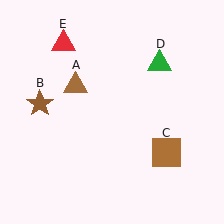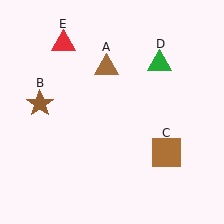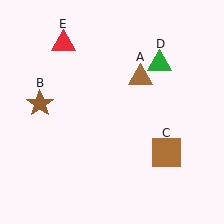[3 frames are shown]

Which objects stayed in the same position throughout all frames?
Brown star (object B) and brown square (object C) and green triangle (object D) and red triangle (object E) remained stationary.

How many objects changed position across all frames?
1 object changed position: brown triangle (object A).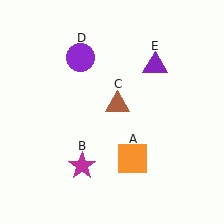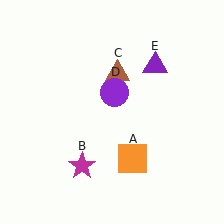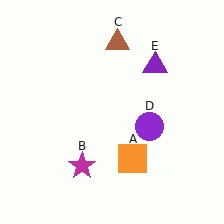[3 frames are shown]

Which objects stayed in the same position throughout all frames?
Orange square (object A) and magenta star (object B) and purple triangle (object E) remained stationary.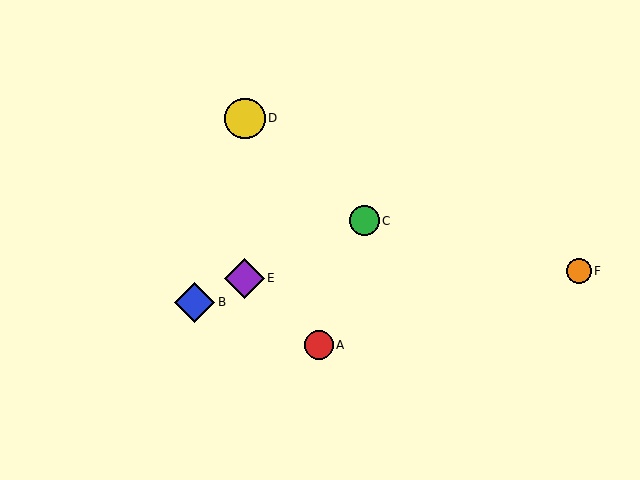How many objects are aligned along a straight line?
3 objects (B, C, E) are aligned along a straight line.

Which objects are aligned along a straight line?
Objects B, C, E are aligned along a straight line.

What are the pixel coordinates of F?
Object F is at (579, 271).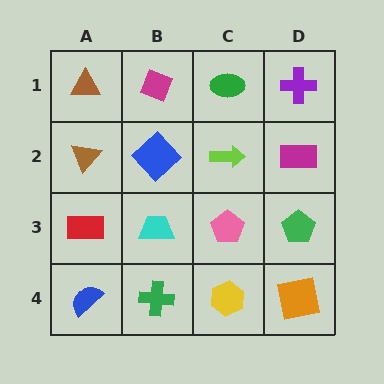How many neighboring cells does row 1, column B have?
3.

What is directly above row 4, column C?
A pink pentagon.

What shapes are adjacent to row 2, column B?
A magenta diamond (row 1, column B), a cyan trapezoid (row 3, column B), a brown triangle (row 2, column A), a lime arrow (row 2, column C).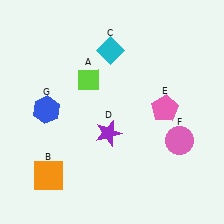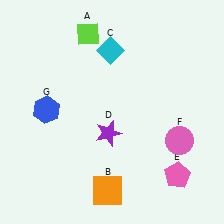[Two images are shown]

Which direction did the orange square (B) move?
The orange square (B) moved right.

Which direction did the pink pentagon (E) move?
The pink pentagon (E) moved down.